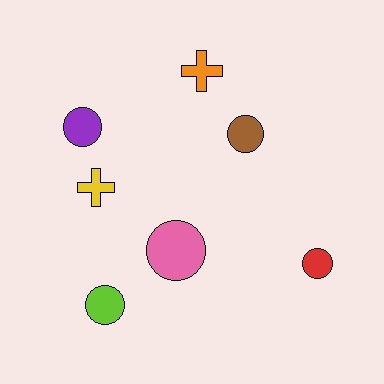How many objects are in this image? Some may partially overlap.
There are 7 objects.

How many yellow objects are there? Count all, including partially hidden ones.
There is 1 yellow object.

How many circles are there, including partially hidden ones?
There are 5 circles.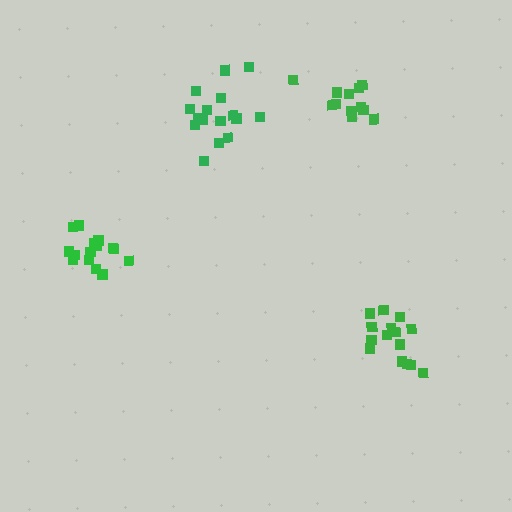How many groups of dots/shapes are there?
There are 4 groups.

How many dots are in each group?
Group 1: 16 dots, Group 2: 15 dots, Group 3: 15 dots, Group 4: 12 dots (58 total).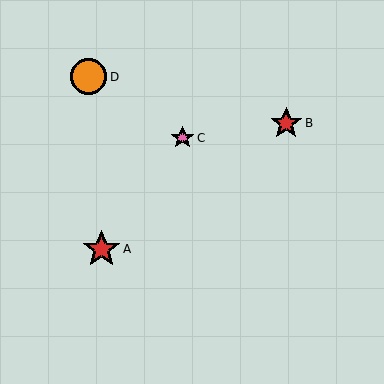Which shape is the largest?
The red star (labeled A) is the largest.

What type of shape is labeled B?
Shape B is a red star.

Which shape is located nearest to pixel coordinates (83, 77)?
The orange circle (labeled D) at (89, 77) is nearest to that location.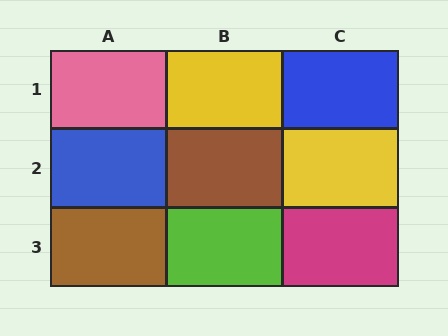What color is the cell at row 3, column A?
Brown.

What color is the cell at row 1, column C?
Blue.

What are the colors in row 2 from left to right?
Blue, brown, yellow.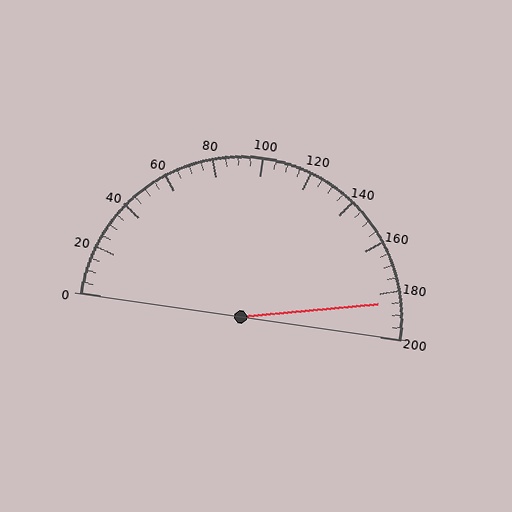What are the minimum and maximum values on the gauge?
The gauge ranges from 0 to 200.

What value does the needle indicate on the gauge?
The needle indicates approximately 185.